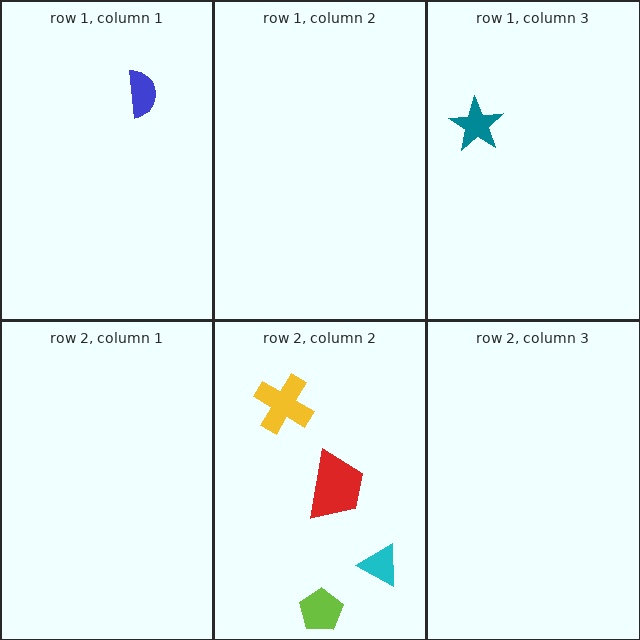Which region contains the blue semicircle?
The row 1, column 1 region.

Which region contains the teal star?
The row 1, column 3 region.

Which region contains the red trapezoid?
The row 2, column 2 region.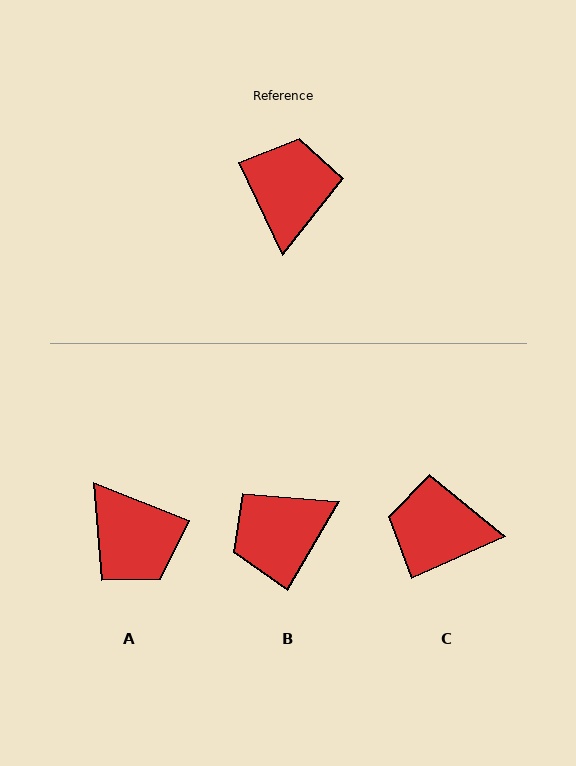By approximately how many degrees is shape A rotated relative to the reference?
Approximately 137 degrees clockwise.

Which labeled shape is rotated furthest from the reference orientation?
A, about 137 degrees away.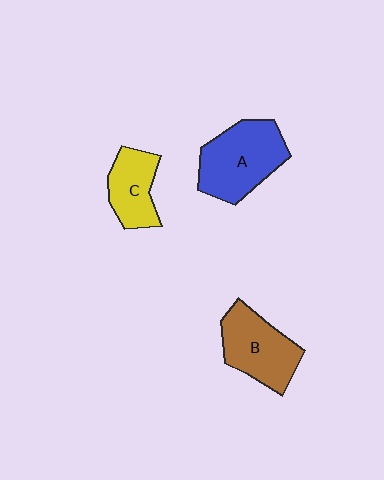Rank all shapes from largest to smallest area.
From largest to smallest: A (blue), B (brown), C (yellow).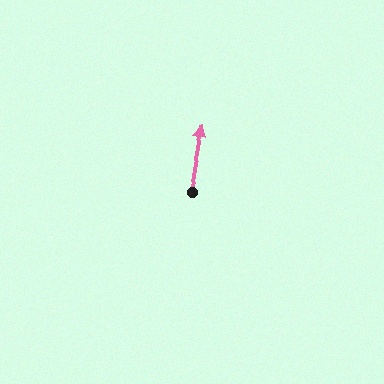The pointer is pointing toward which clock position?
Roughly 12 o'clock.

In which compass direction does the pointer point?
North.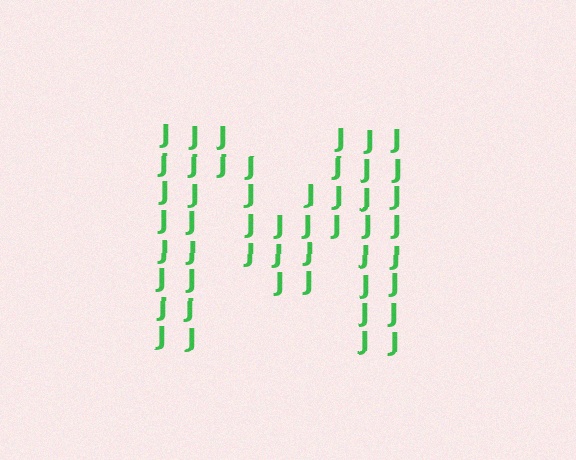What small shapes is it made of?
It is made of small letter J's.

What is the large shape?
The large shape is the letter M.